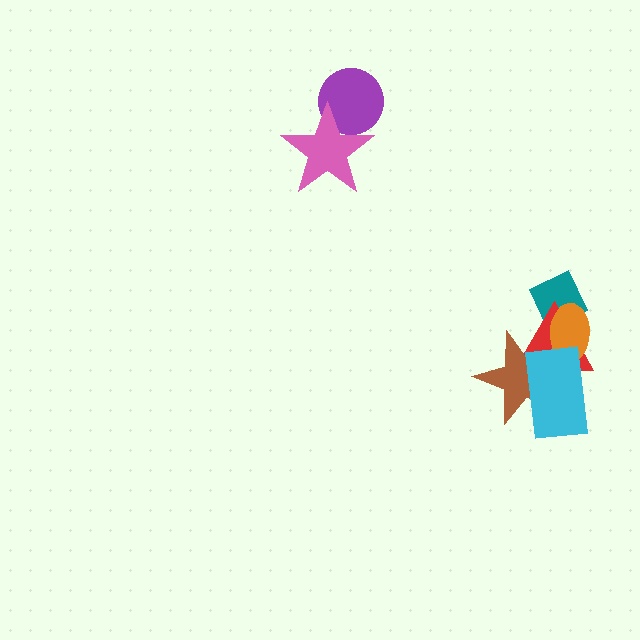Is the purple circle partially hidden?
Yes, it is partially covered by another shape.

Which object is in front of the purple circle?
The pink star is in front of the purple circle.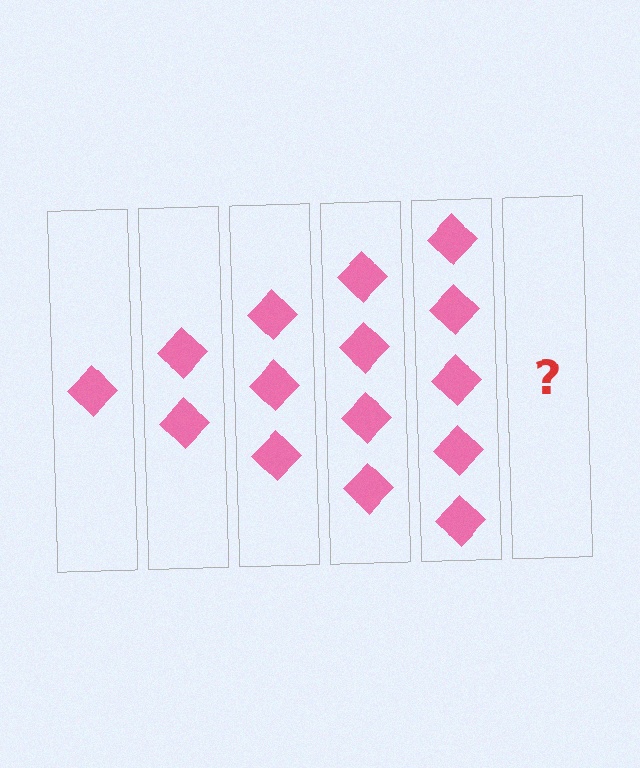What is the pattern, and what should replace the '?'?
The pattern is that each step adds one more diamond. The '?' should be 6 diamonds.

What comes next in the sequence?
The next element should be 6 diamonds.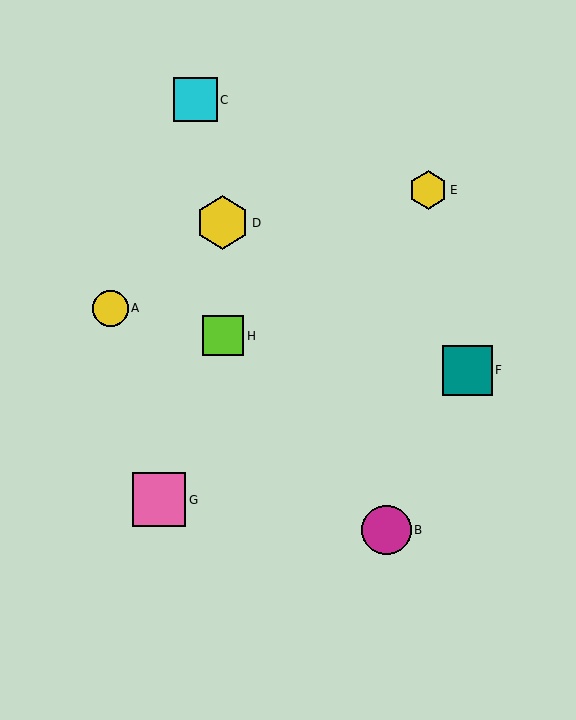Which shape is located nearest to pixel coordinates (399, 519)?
The magenta circle (labeled B) at (386, 530) is nearest to that location.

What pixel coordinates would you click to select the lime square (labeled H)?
Click at (223, 336) to select the lime square H.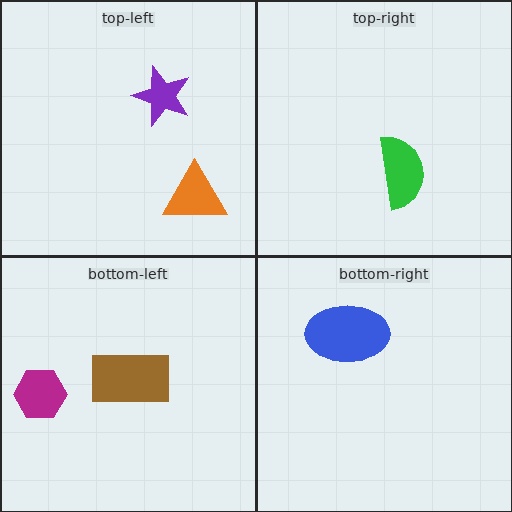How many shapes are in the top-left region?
2.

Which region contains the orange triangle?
The top-left region.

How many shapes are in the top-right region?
1.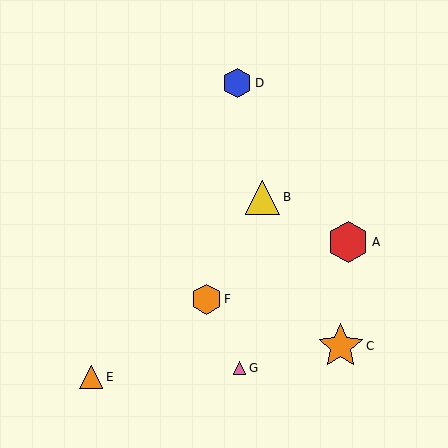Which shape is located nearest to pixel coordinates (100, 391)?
The orange triangle (labeled E) at (91, 377) is nearest to that location.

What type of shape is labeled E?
Shape E is an orange triangle.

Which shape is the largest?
The orange star (labeled C) is the largest.